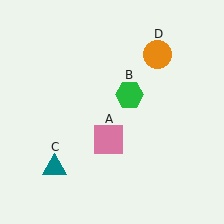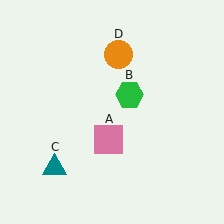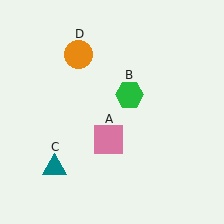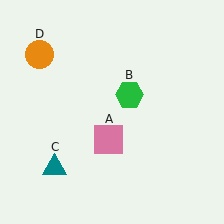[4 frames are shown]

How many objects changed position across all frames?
1 object changed position: orange circle (object D).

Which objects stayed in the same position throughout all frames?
Pink square (object A) and green hexagon (object B) and teal triangle (object C) remained stationary.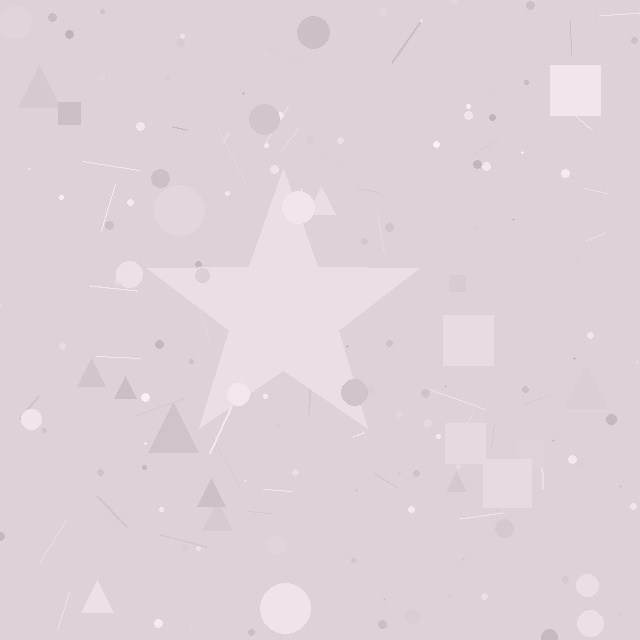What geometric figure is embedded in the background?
A star is embedded in the background.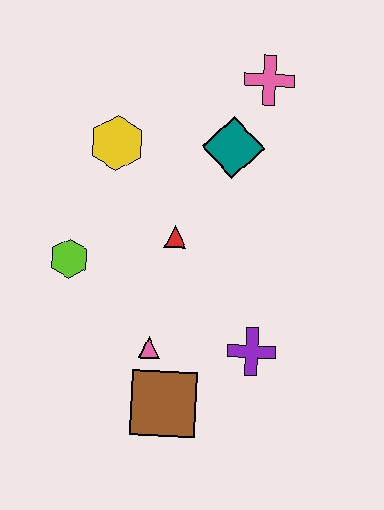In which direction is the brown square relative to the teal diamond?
The brown square is below the teal diamond.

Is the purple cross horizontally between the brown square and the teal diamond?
No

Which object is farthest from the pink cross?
The brown square is farthest from the pink cross.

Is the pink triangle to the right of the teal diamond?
No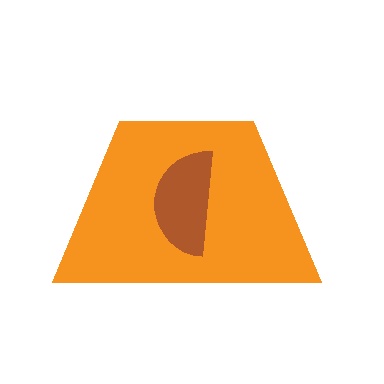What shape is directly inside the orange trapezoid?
The brown semicircle.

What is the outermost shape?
The orange trapezoid.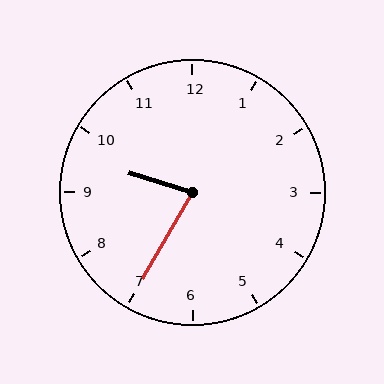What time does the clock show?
9:35.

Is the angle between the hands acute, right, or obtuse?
It is acute.